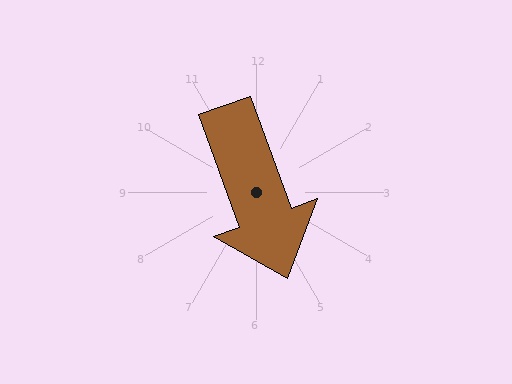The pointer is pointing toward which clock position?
Roughly 5 o'clock.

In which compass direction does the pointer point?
South.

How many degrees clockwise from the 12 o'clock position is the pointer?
Approximately 160 degrees.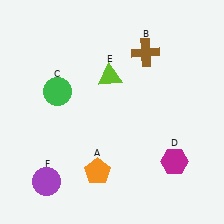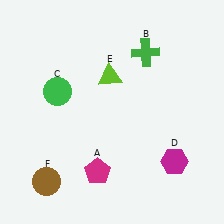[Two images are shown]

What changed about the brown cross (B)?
In Image 1, B is brown. In Image 2, it changed to green.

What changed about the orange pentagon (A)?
In Image 1, A is orange. In Image 2, it changed to magenta.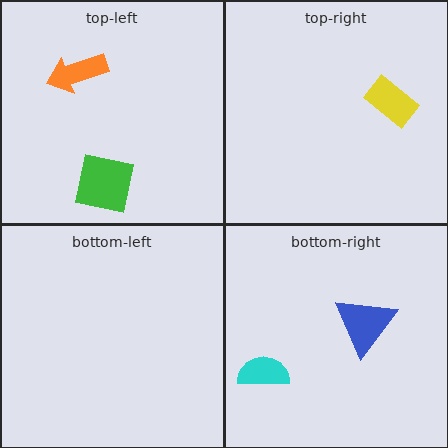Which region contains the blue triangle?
The bottom-right region.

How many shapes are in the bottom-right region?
2.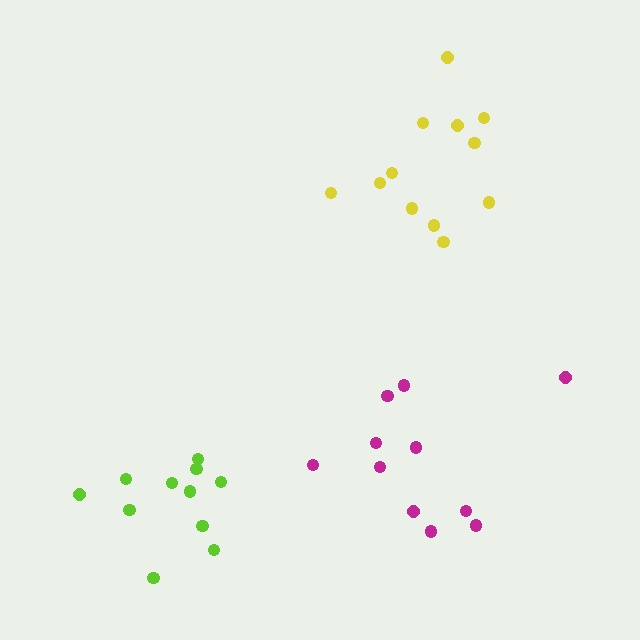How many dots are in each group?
Group 1: 11 dots, Group 2: 11 dots, Group 3: 12 dots (34 total).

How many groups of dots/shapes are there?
There are 3 groups.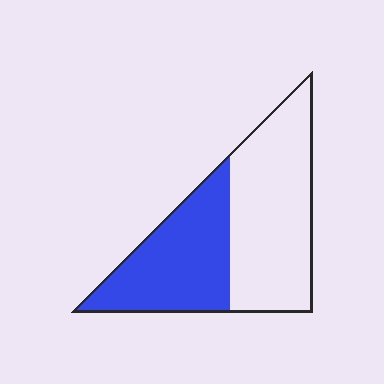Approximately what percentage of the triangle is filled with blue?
Approximately 45%.